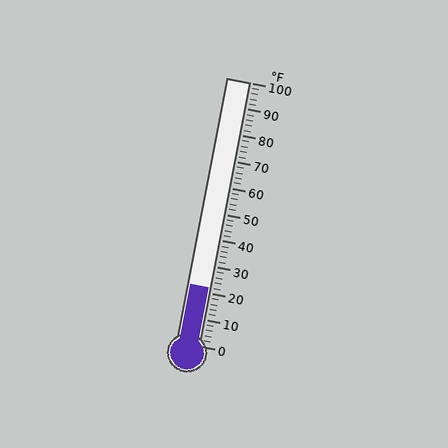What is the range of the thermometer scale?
The thermometer scale ranges from 0°F to 100°F.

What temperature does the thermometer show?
The thermometer shows approximately 22°F.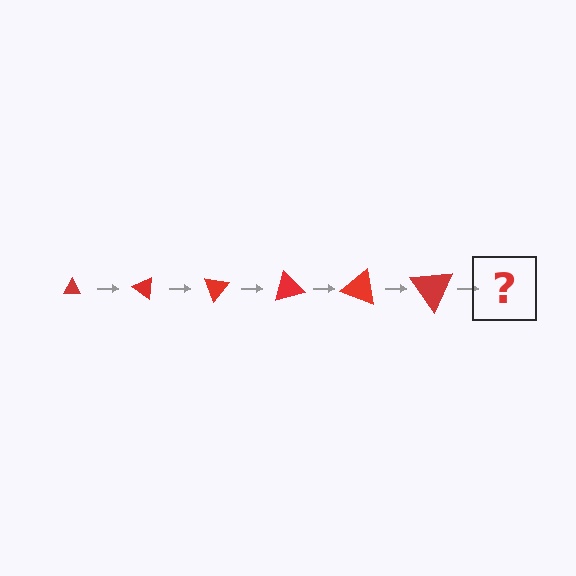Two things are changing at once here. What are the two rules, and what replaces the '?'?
The two rules are that the triangle grows larger each step and it rotates 35 degrees each step. The '?' should be a triangle, larger than the previous one and rotated 210 degrees from the start.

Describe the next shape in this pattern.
It should be a triangle, larger than the previous one and rotated 210 degrees from the start.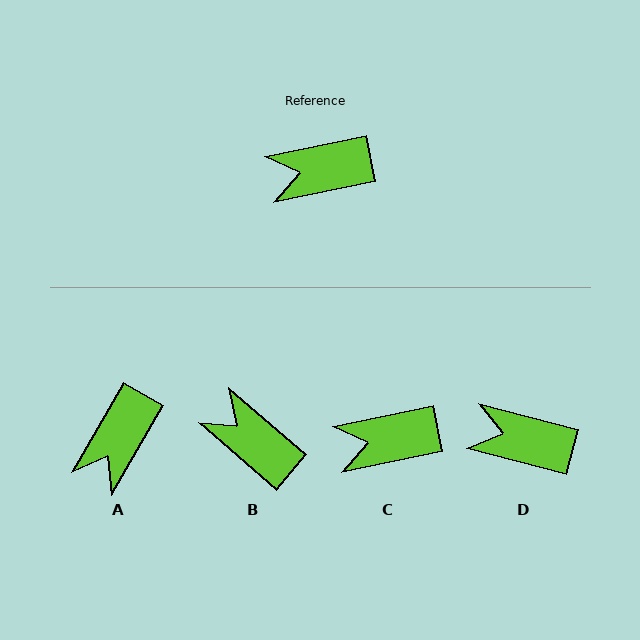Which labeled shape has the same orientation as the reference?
C.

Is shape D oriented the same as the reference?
No, it is off by about 26 degrees.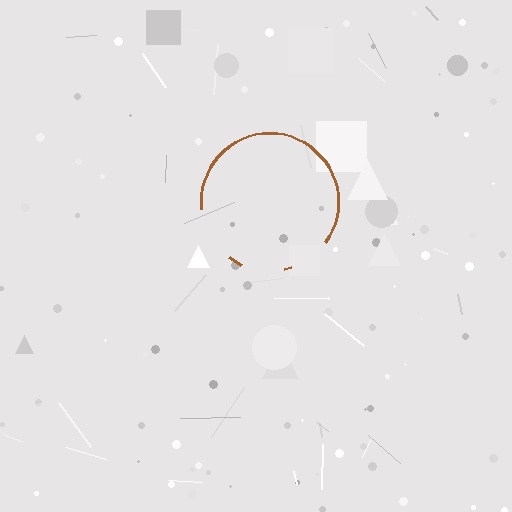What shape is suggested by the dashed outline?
The dashed outline suggests a circle.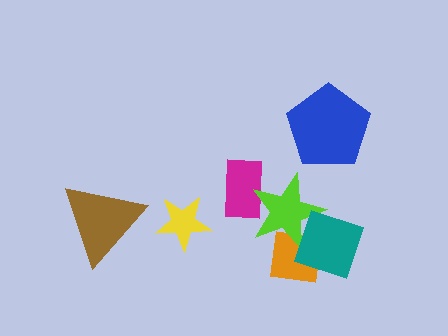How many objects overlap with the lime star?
3 objects overlap with the lime star.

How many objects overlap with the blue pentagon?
0 objects overlap with the blue pentagon.